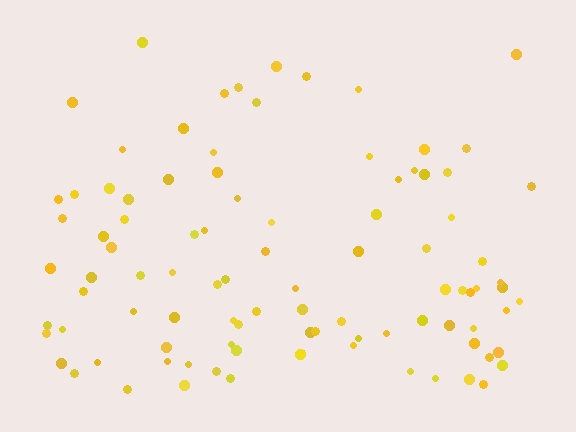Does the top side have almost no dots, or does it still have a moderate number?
Still a moderate number, just noticeably fewer than the bottom.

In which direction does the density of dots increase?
From top to bottom, with the bottom side densest.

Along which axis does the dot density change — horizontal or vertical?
Vertical.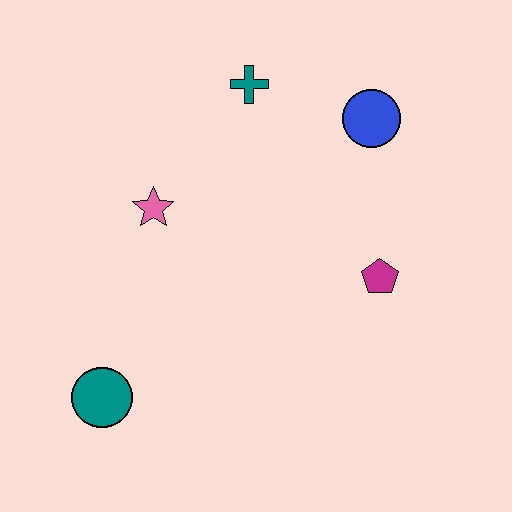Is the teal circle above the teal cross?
No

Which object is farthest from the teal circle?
The blue circle is farthest from the teal circle.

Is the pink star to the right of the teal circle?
Yes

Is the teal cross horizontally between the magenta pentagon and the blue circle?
No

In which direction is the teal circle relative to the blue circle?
The teal circle is below the blue circle.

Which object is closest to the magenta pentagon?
The blue circle is closest to the magenta pentagon.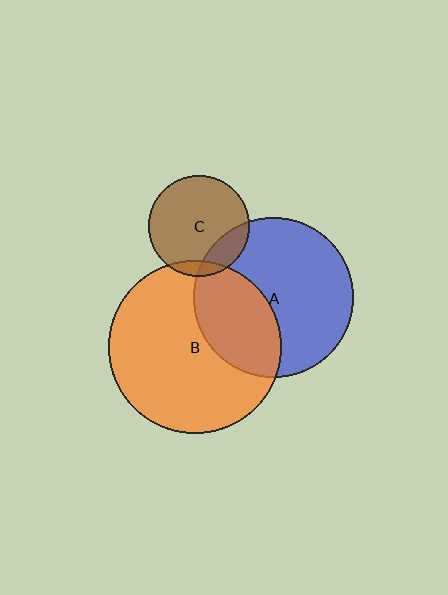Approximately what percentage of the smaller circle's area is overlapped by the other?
Approximately 20%.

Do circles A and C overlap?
Yes.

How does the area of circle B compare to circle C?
Approximately 3.0 times.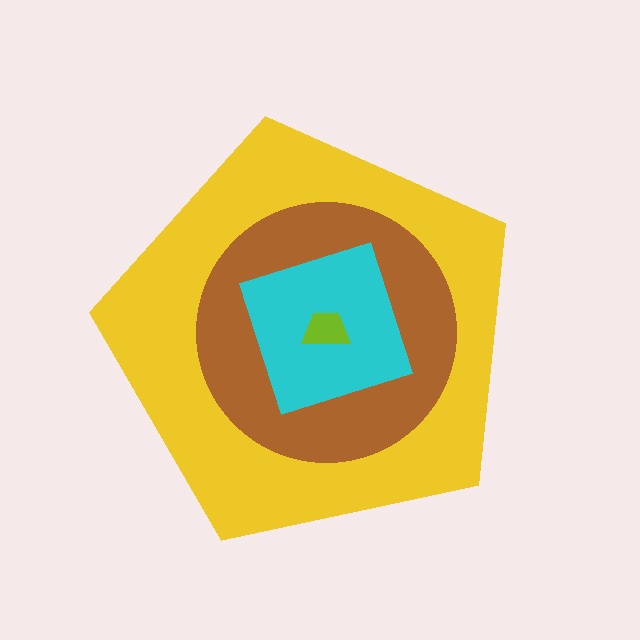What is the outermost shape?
The yellow pentagon.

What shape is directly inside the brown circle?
The cyan diamond.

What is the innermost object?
The lime trapezoid.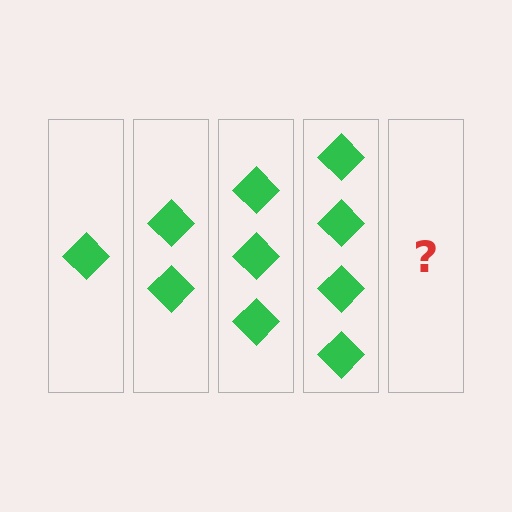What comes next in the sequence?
The next element should be 5 diamonds.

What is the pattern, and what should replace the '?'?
The pattern is that each step adds one more diamond. The '?' should be 5 diamonds.